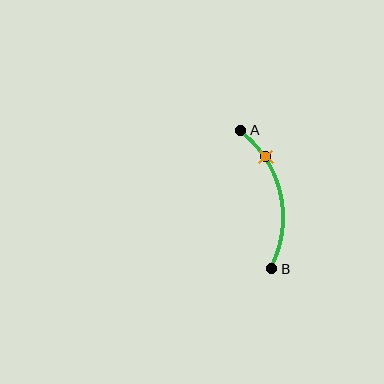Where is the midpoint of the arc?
The arc midpoint is the point on the curve farthest from the straight line joining A and B. It sits to the right of that line.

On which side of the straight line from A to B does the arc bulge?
The arc bulges to the right of the straight line connecting A and B.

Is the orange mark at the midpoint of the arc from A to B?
No. The orange mark lies on the arc but is closer to endpoint A. The arc midpoint would be at the point on the curve equidistant along the arc from both A and B.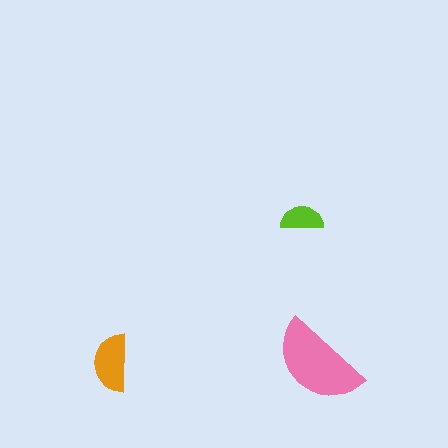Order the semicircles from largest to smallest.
the pink one, the orange one, the lime one.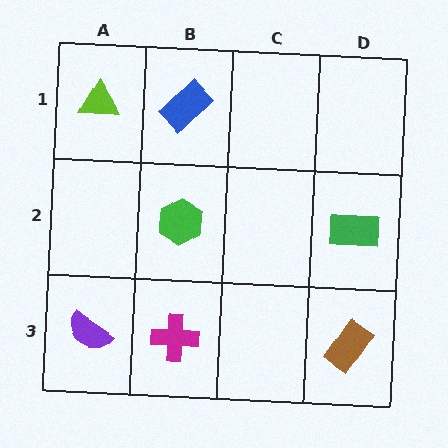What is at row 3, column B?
A magenta cross.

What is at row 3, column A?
A purple semicircle.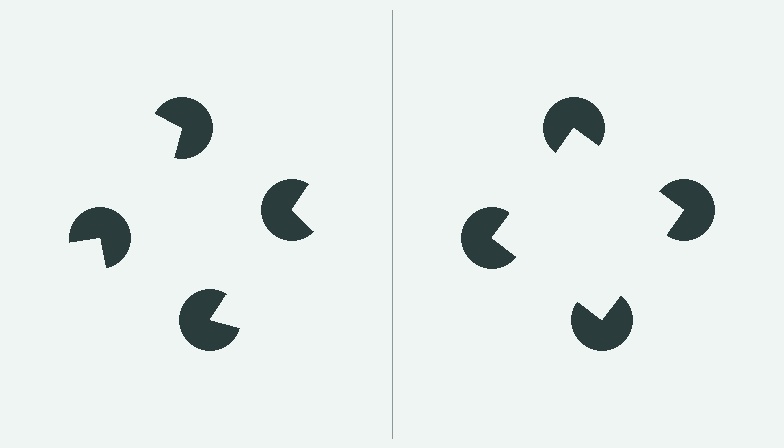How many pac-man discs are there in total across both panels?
8 — 4 on each side.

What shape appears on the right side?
An illusory square.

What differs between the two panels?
The pac-man discs are positioned identically on both sides; only the wedge orientations differ. On the right they align to a square; on the left they are misaligned.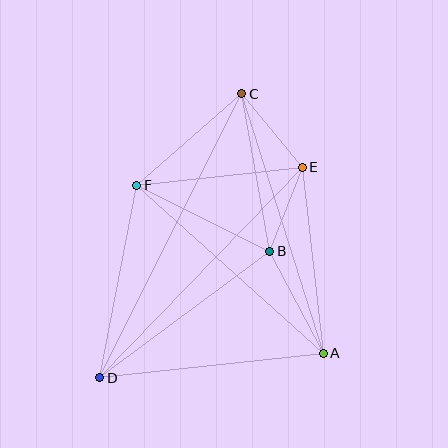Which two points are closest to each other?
Points B and E are closest to each other.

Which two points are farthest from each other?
Points C and D are farthest from each other.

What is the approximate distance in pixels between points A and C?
The distance between A and C is approximately 272 pixels.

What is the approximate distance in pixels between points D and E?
The distance between D and E is approximately 292 pixels.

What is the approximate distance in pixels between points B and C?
The distance between B and C is approximately 160 pixels.